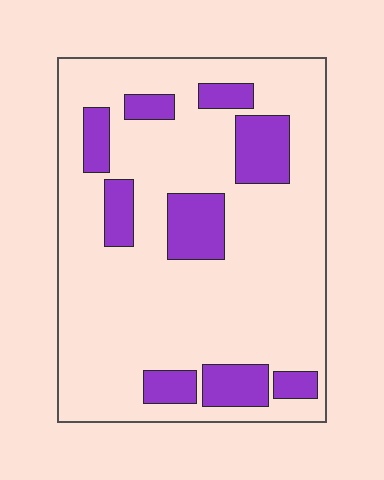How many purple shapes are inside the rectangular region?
9.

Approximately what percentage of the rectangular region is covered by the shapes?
Approximately 20%.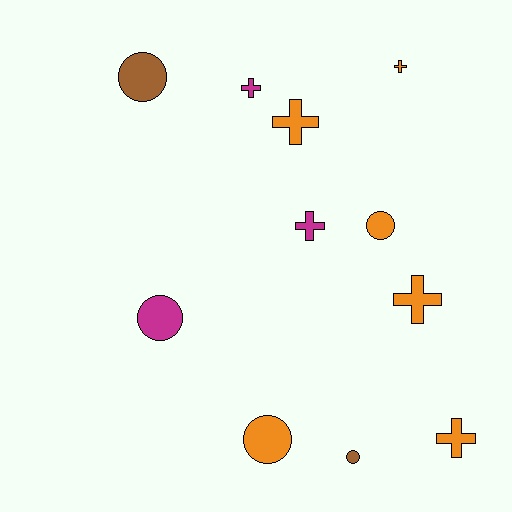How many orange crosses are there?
There are 4 orange crosses.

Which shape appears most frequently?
Cross, with 6 objects.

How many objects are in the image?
There are 11 objects.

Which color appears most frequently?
Orange, with 6 objects.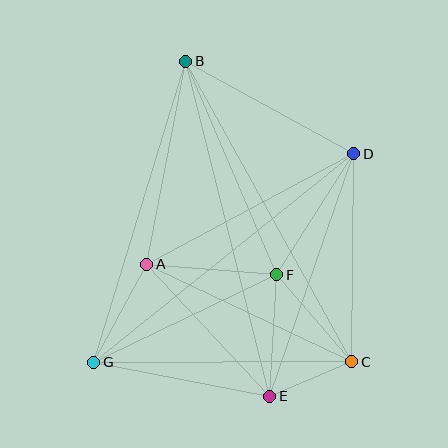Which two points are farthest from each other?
Points B and E are farthest from each other.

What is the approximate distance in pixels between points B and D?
The distance between B and D is approximately 192 pixels.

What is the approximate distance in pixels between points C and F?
The distance between C and F is approximately 115 pixels.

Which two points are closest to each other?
Points C and E are closest to each other.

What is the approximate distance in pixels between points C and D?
The distance between C and D is approximately 208 pixels.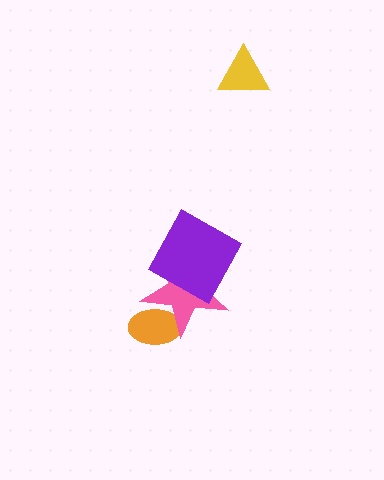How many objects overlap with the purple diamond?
1 object overlaps with the purple diamond.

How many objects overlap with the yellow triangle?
0 objects overlap with the yellow triangle.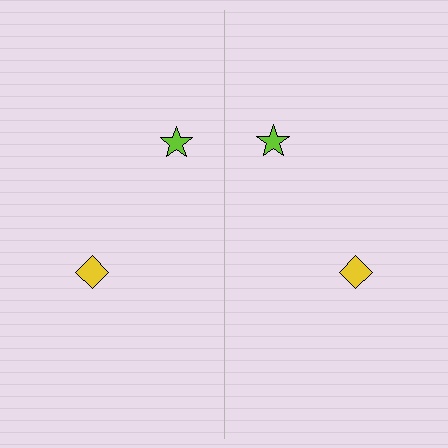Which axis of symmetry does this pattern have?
The pattern has a vertical axis of symmetry running through the center of the image.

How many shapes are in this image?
There are 4 shapes in this image.